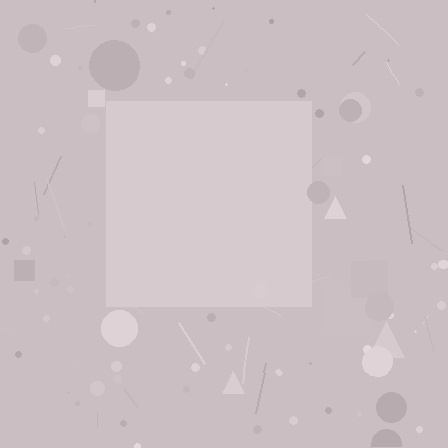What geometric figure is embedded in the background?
A square is embedded in the background.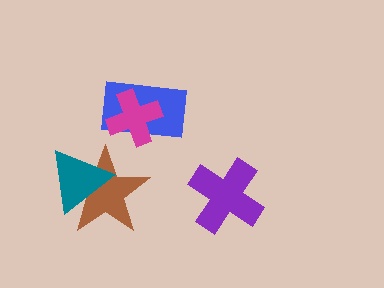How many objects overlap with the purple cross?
0 objects overlap with the purple cross.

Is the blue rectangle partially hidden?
Yes, it is partially covered by another shape.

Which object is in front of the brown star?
The teal triangle is in front of the brown star.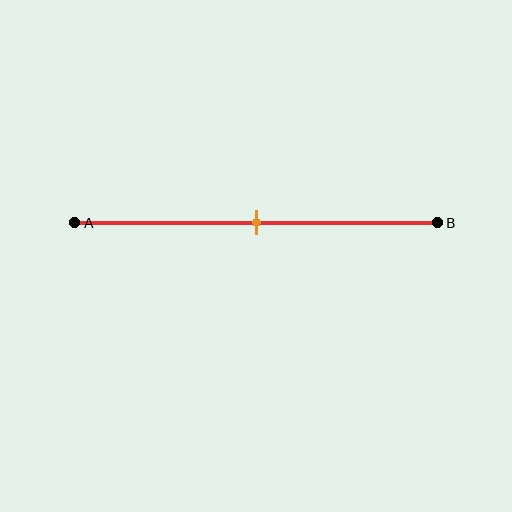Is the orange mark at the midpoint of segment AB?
Yes, the mark is approximately at the midpoint.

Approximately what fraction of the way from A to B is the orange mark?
The orange mark is approximately 50% of the way from A to B.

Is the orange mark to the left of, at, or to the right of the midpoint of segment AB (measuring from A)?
The orange mark is approximately at the midpoint of segment AB.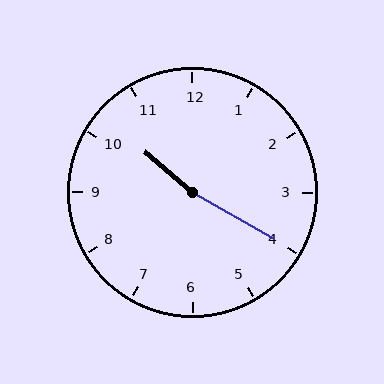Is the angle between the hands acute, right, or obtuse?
It is obtuse.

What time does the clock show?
10:20.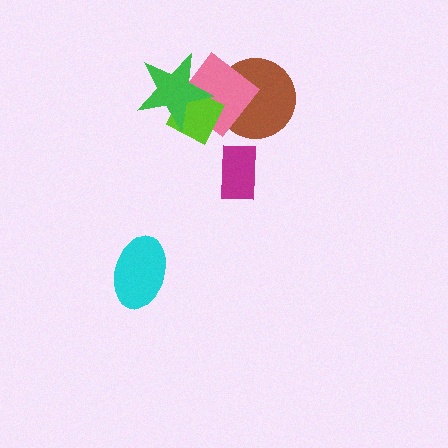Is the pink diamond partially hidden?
Yes, it is partially covered by another shape.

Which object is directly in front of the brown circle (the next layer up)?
The pink diamond is directly in front of the brown circle.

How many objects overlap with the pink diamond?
3 objects overlap with the pink diamond.